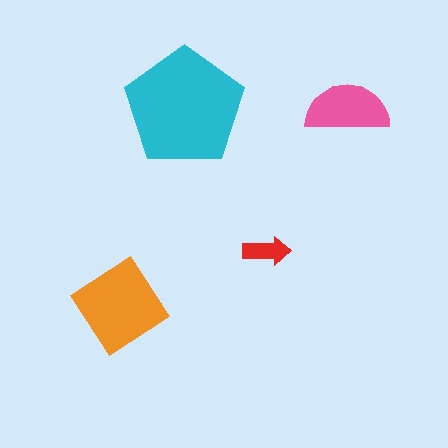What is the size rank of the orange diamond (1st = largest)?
2nd.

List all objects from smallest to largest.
The red arrow, the pink semicircle, the orange diamond, the cyan pentagon.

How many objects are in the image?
There are 4 objects in the image.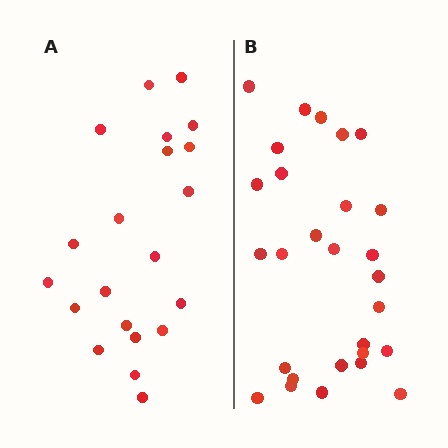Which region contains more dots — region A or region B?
Region B (the right region) has more dots.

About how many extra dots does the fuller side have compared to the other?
Region B has roughly 8 or so more dots than region A.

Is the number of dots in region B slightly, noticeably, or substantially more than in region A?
Region B has noticeably more, but not dramatically so. The ratio is roughly 1.3 to 1.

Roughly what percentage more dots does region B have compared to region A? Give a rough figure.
About 35% more.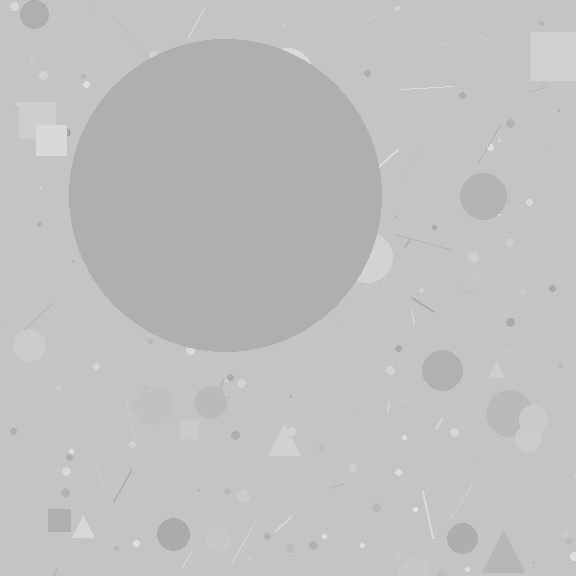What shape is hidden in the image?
A circle is hidden in the image.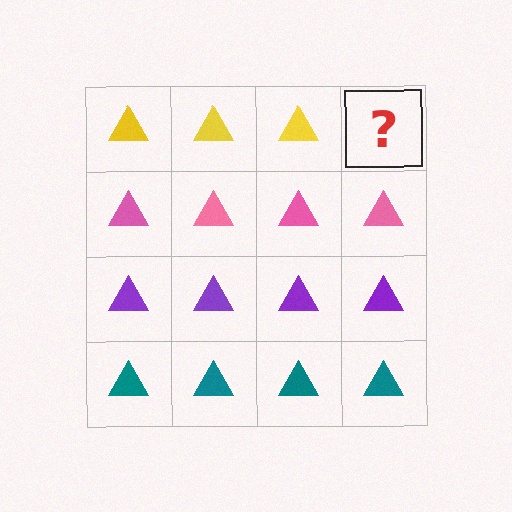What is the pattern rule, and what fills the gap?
The rule is that each row has a consistent color. The gap should be filled with a yellow triangle.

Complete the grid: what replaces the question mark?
The question mark should be replaced with a yellow triangle.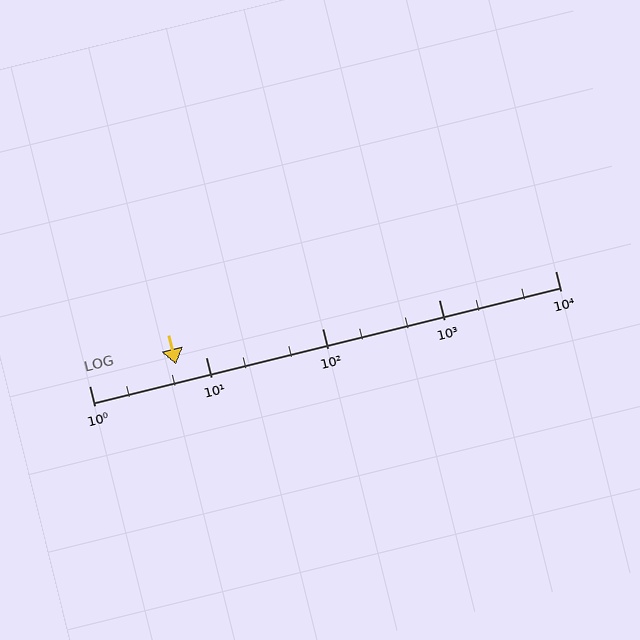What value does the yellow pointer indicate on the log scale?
The pointer indicates approximately 5.6.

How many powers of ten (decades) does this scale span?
The scale spans 4 decades, from 1 to 10000.